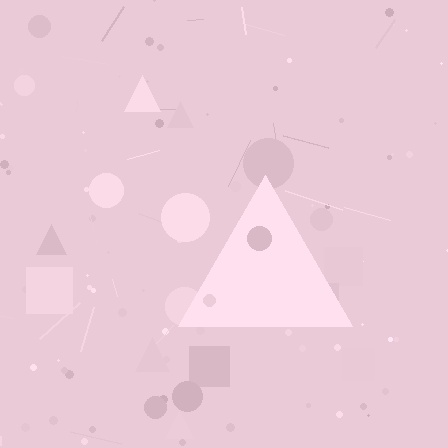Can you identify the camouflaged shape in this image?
The camouflaged shape is a triangle.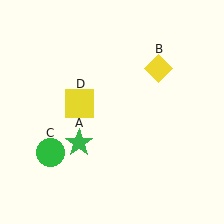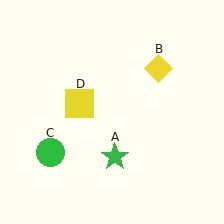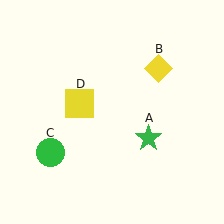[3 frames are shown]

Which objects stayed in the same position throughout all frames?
Yellow diamond (object B) and green circle (object C) and yellow square (object D) remained stationary.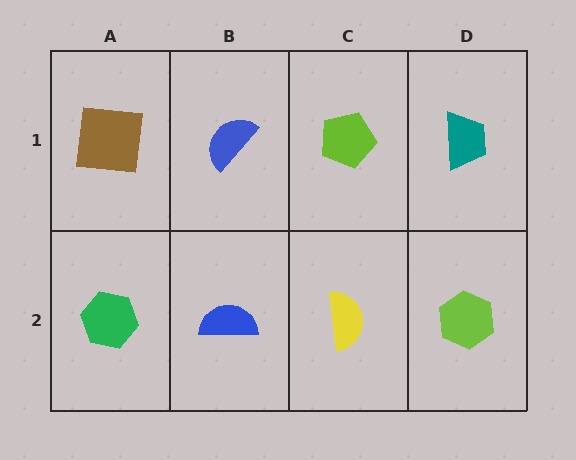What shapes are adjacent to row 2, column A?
A brown square (row 1, column A), a blue semicircle (row 2, column B).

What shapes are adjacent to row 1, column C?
A yellow semicircle (row 2, column C), a blue semicircle (row 1, column B), a teal trapezoid (row 1, column D).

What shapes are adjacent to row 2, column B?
A blue semicircle (row 1, column B), a green hexagon (row 2, column A), a yellow semicircle (row 2, column C).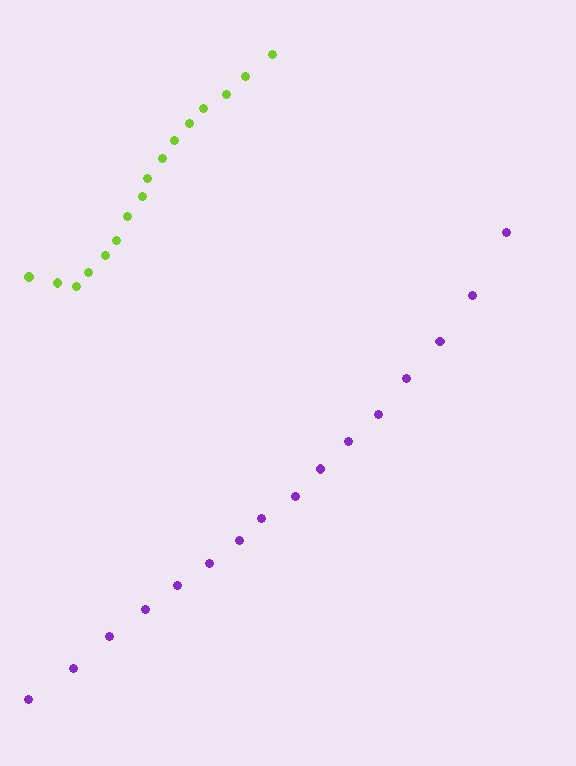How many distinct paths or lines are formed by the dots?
There are 2 distinct paths.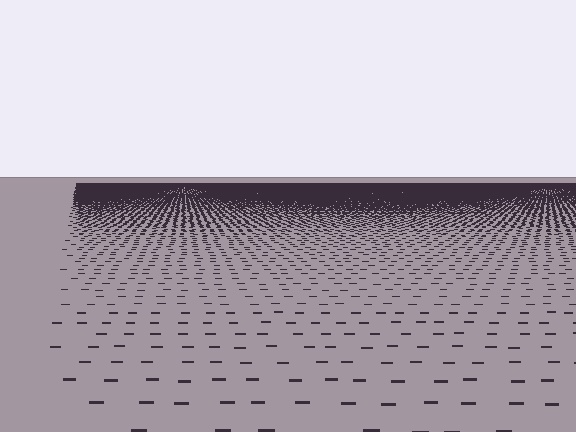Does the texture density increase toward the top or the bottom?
Density increases toward the top.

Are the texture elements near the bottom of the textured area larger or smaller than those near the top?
Larger. Near the bottom, elements are closer to the viewer and appear at a bigger on-screen size.